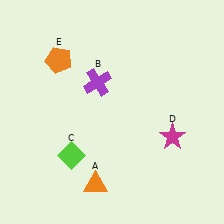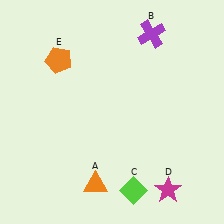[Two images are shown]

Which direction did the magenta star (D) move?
The magenta star (D) moved down.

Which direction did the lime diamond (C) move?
The lime diamond (C) moved right.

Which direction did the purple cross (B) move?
The purple cross (B) moved right.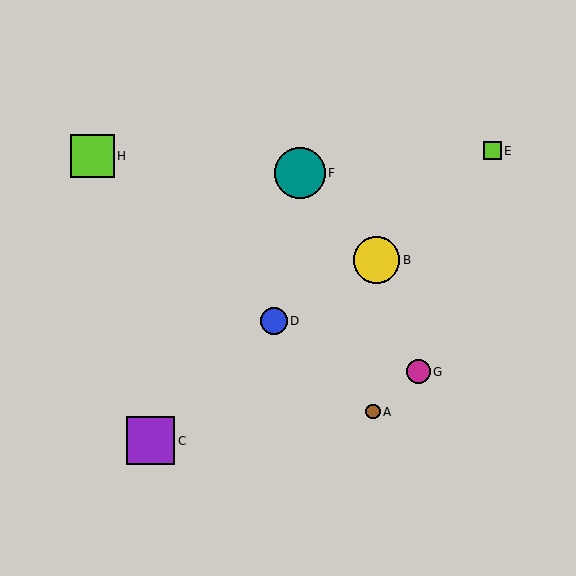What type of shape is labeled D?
Shape D is a blue circle.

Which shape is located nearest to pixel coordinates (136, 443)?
The purple square (labeled C) at (150, 441) is nearest to that location.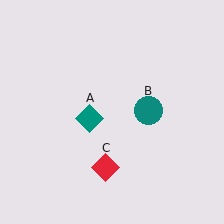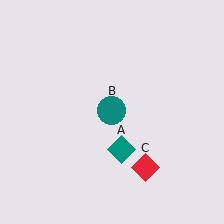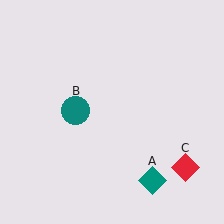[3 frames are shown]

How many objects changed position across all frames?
3 objects changed position: teal diamond (object A), teal circle (object B), red diamond (object C).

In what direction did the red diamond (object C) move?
The red diamond (object C) moved right.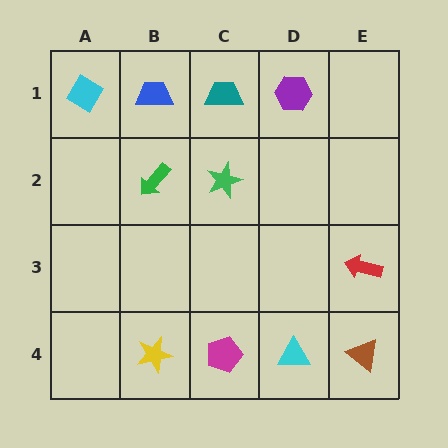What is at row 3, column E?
A red arrow.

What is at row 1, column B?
A blue trapezoid.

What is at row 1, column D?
A purple hexagon.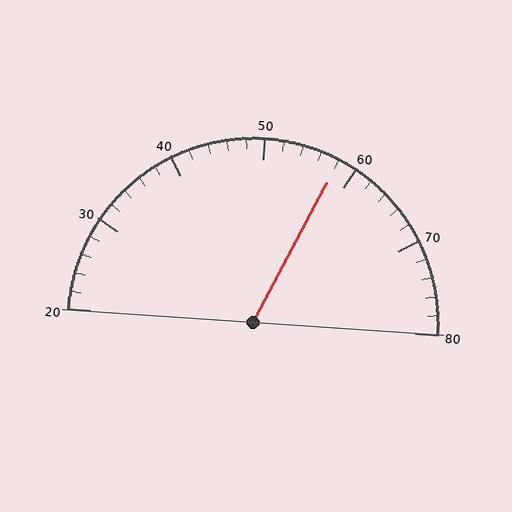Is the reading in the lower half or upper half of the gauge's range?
The reading is in the upper half of the range (20 to 80).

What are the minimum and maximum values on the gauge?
The gauge ranges from 20 to 80.